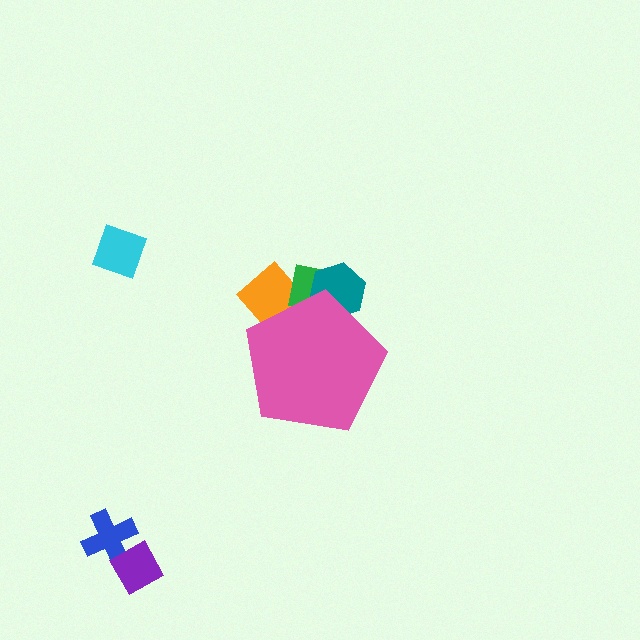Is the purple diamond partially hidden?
No, the purple diamond is fully visible.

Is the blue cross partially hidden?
No, the blue cross is fully visible.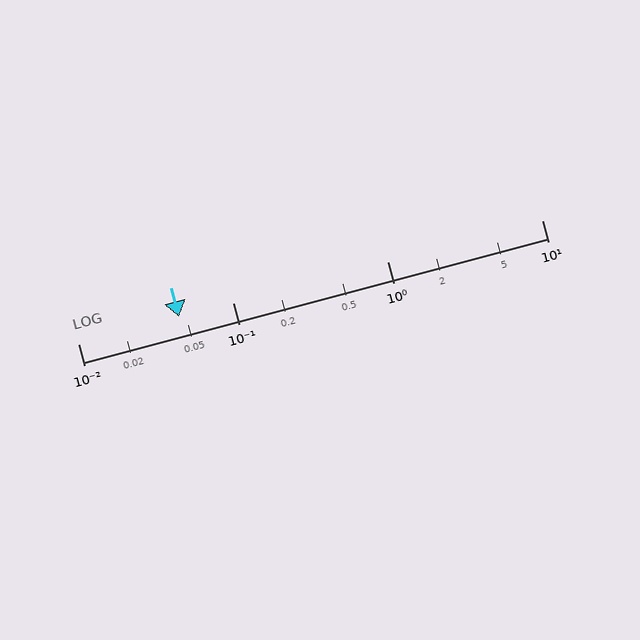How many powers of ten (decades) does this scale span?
The scale spans 3 decades, from 0.01 to 10.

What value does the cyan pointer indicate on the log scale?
The pointer indicates approximately 0.045.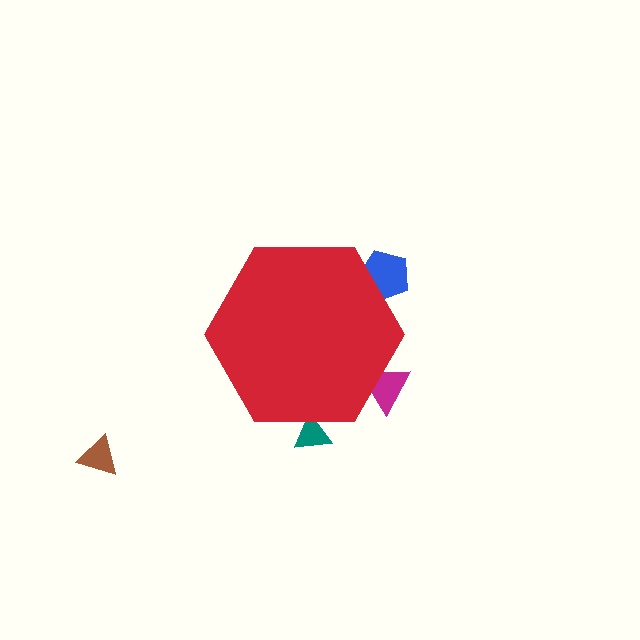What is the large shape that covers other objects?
A red hexagon.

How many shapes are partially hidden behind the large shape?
3 shapes are partially hidden.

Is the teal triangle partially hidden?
Yes, the teal triangle is partially hidden behind the red hexagon.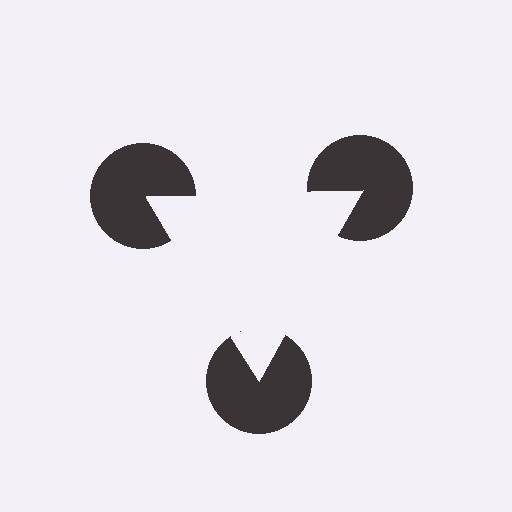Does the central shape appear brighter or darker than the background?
It typically appears slightly brighter than the background, even though no actual brightness change is drawn.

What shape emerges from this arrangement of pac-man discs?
An illusory triangle — its edges are inferred from the aligned wedge cuts in the pac-man discs, not physically drawn.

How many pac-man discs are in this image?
There are 3 — one at each vertex of the illusory triangle.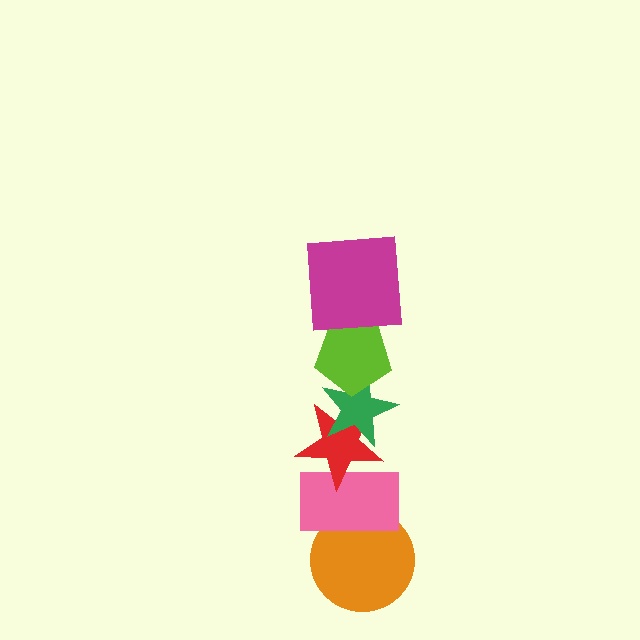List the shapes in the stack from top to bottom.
From top to bottom: the magenta square, the lime pentagon, the green star, the red star, the pink rectangle, the orange circle.